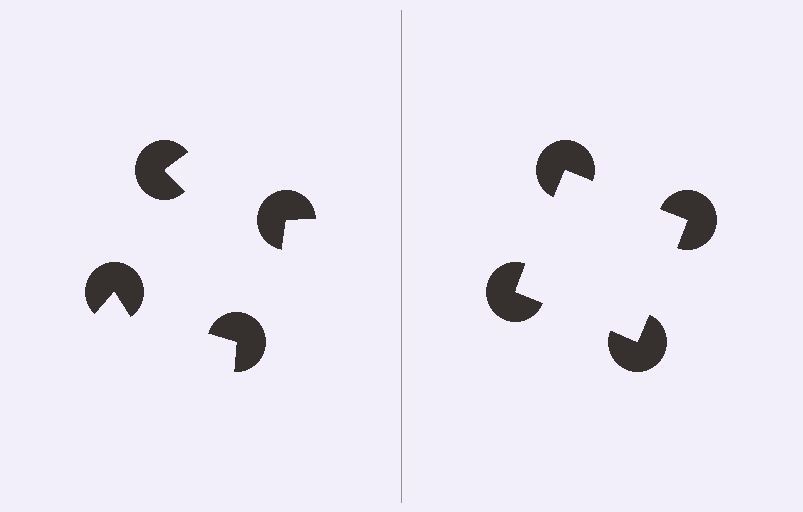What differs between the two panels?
The pac-man discs are positioned identically on both sides; only the wedge orientations differ. On the right they align to a square; on the left they are misaligned.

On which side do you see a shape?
An illusory square appears on the right side. On the left side the wedge cuts are rotated, so no coherent shape forms.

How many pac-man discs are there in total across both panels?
8 — 4 on each side.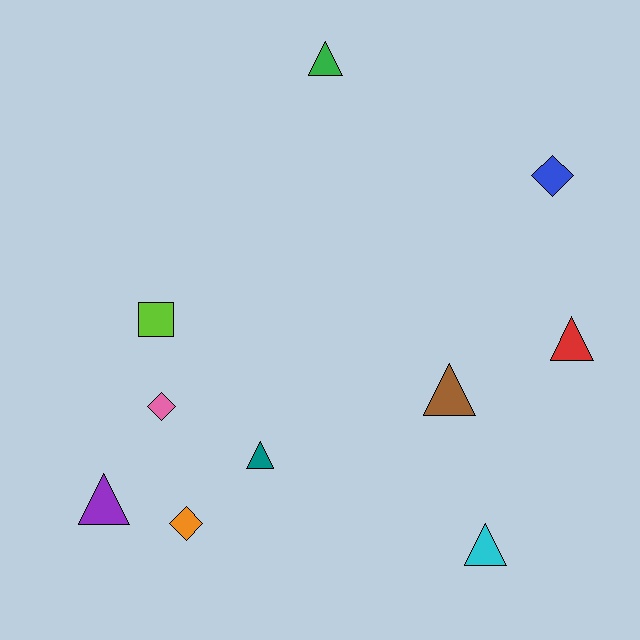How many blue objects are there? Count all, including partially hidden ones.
There is 1 blue object.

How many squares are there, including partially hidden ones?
There is 1 square.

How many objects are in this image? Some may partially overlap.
There are 10 objects.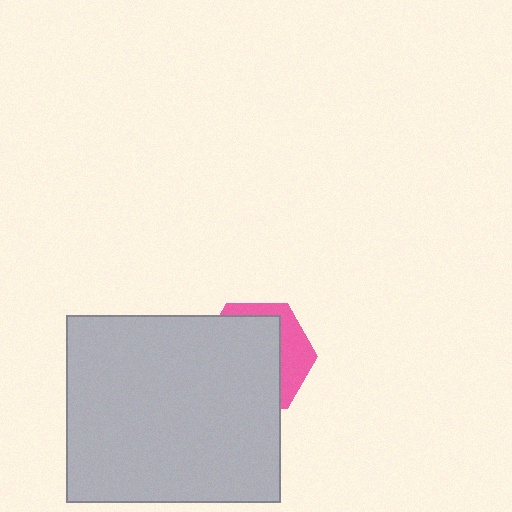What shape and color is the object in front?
The object in front is a light gray rectangle.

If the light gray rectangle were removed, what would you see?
You would see the complete pink hexagon.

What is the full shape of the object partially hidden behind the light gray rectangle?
The partially hidden object is a pink hexagon.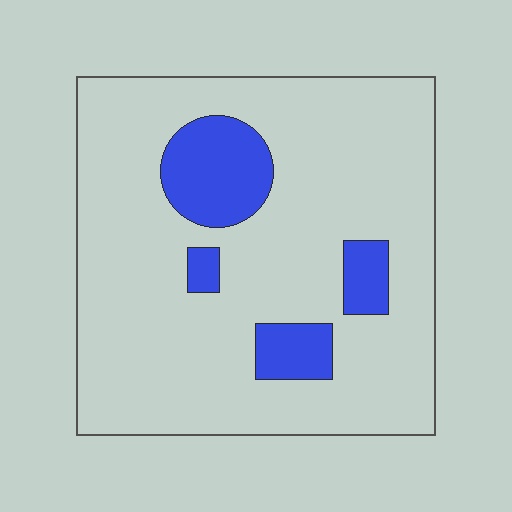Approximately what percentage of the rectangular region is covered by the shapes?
Approximately 15%.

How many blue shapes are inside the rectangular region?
4.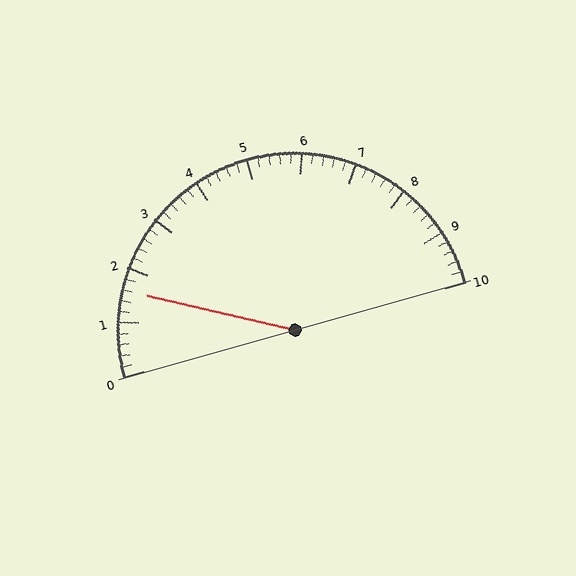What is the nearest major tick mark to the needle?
The nearest major tick mark is 2.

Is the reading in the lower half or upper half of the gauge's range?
The reading is in the lower half of the range (0 to 10).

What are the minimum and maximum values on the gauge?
The gauge ranges from 0 to 10.